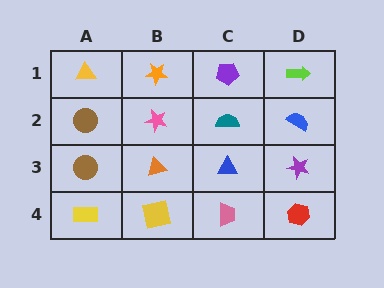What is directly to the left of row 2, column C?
A pink star.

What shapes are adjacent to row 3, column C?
A teal semicircle (row 2, column C), a pink trapezoid (row 4, column C), an orange triangle (row 3, column B), a purple star (row 3, column D).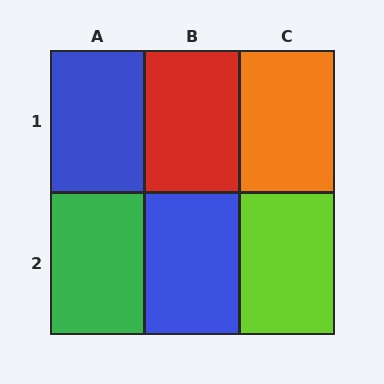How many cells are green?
1 cell is green.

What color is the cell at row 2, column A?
Green.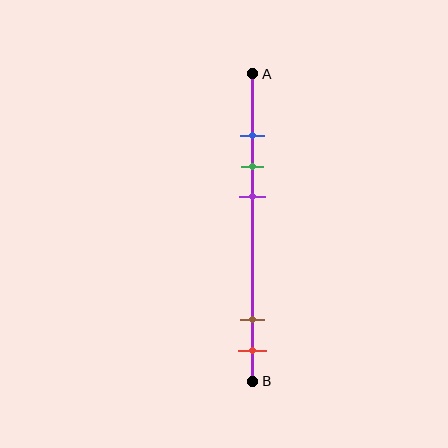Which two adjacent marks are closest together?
The blue and green marks are the closest adjacent pair.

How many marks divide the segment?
There are 5 marks dividing the segment.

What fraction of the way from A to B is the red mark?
The red mark is approximately 90% (0.9) of the way from A to B.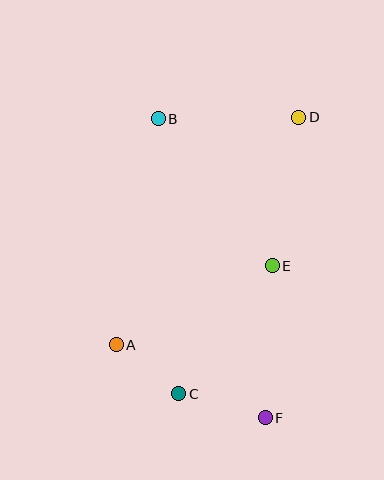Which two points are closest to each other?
Points A and C are closest to each other.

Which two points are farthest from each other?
Points B and F are farthest from each other.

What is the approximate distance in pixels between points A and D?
The distance between A and D is approximately 291 pixels.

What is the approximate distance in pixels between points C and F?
The distance between C and F is approximately 90 pixels.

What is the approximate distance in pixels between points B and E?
The distance between B and E is approximately 186 pixels.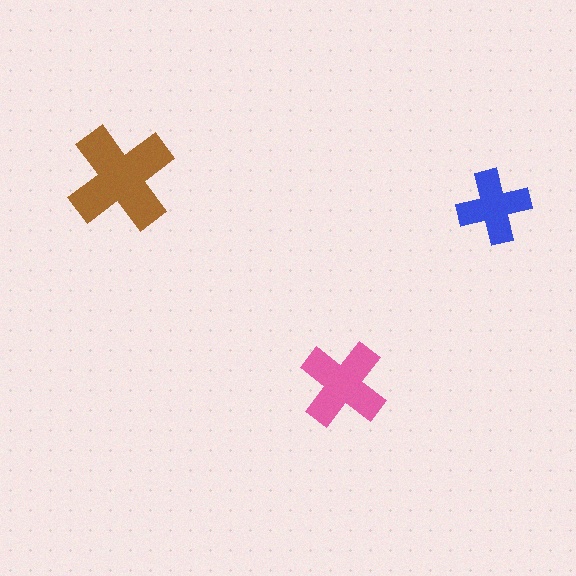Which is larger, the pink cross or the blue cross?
The pink one.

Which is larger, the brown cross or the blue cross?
The brown one.